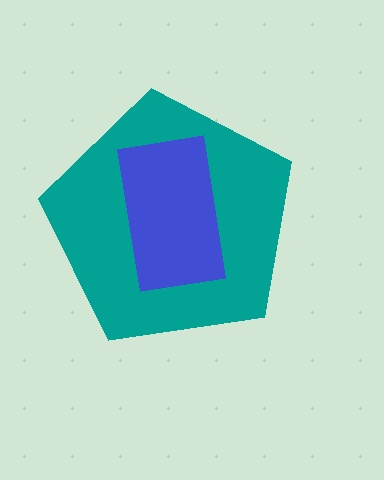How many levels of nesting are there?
2.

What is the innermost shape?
The blue rectangle.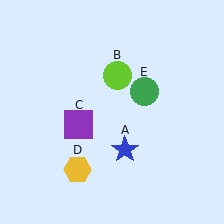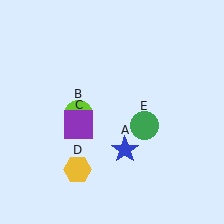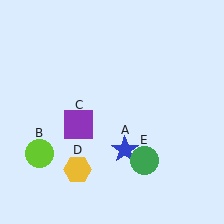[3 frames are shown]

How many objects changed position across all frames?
2 objects changed position: lime circle (object B), green circle (object E).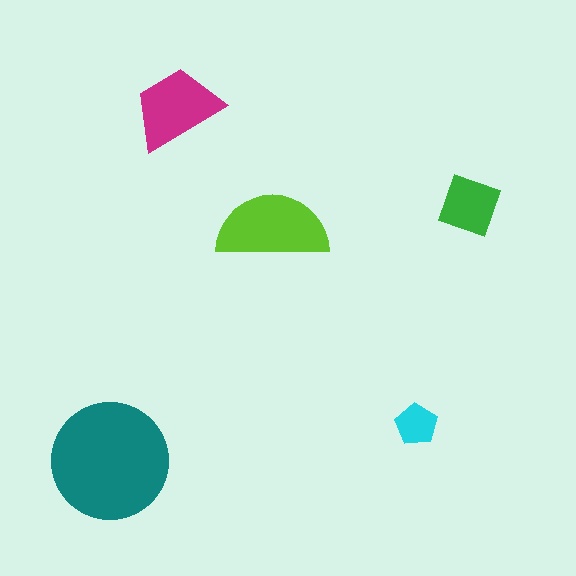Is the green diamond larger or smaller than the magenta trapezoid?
Smaller.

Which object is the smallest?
The cyan pentagon.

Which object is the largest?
The teal circle.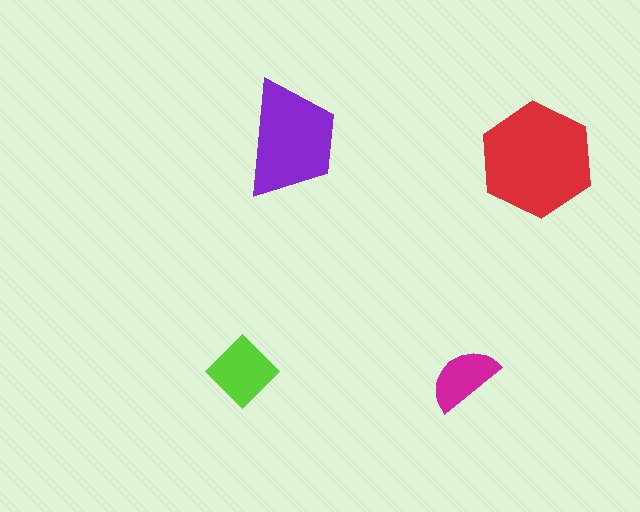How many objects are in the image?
There are 4 objects in the image.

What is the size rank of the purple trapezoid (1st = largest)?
2nd.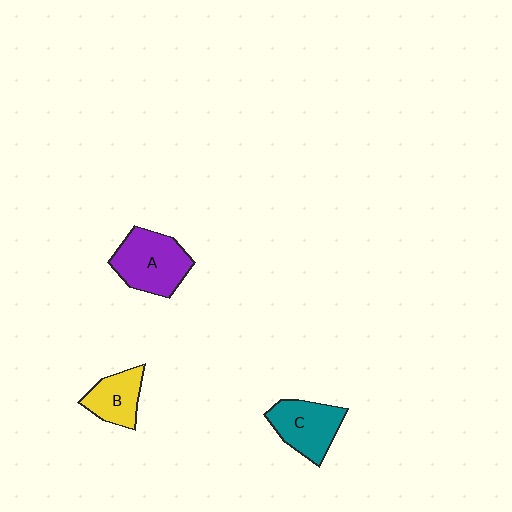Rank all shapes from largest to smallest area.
From largest to smallest: A (purple), C (teal), B (yellow).